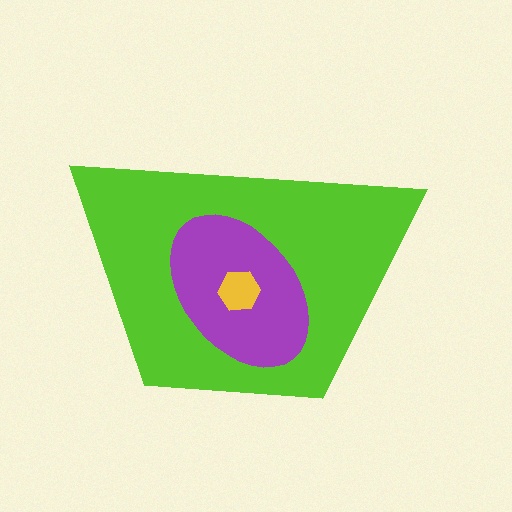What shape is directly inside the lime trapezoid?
The purple ellipse.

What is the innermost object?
The yellow hexagon.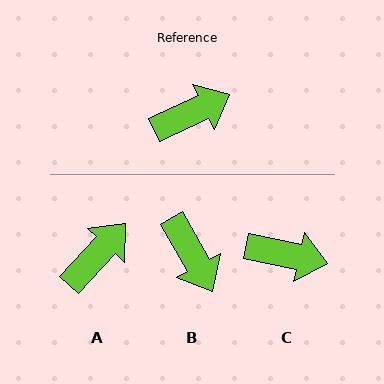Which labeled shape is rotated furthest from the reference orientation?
B, about 86 degrees away.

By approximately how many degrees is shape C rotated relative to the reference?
Approximately 37 degrees clockwise.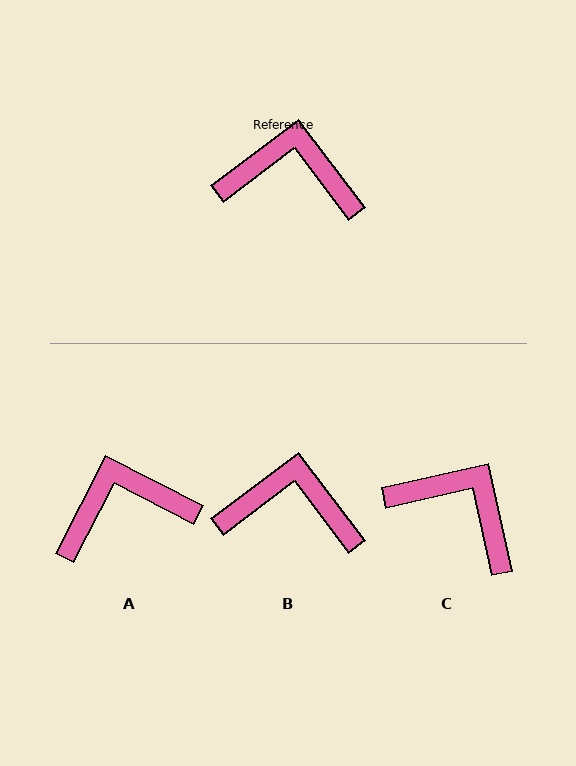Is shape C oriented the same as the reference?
No, it is off by about 25 degrees.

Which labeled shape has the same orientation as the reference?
B.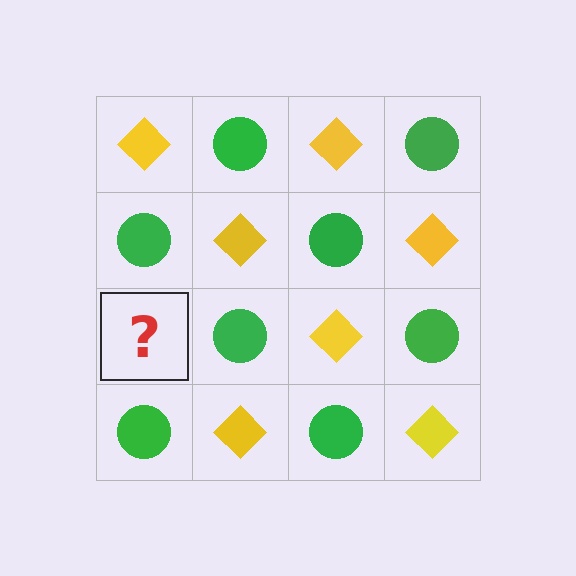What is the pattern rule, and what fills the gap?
The rule is that it alternates yellow diamond and green circle in a checkerboard pattern. The gap should be filled with a yellow diamond.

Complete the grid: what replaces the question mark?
The question mark should be replaced with a yellow diamond.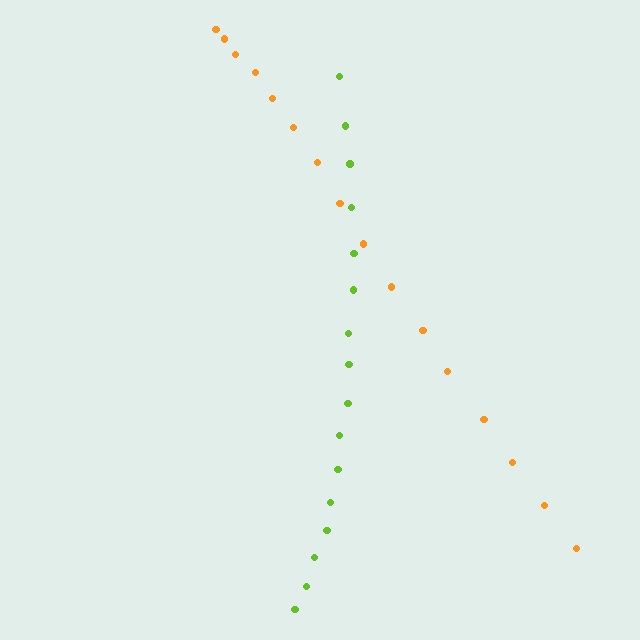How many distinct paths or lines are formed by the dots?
There are 2 distinct paths.